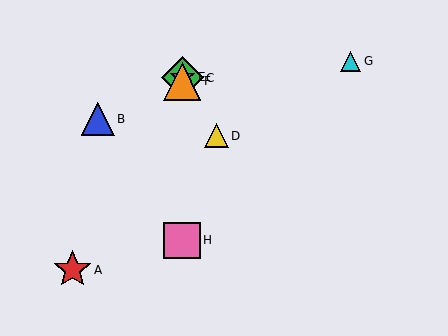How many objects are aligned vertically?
4 objects (C, E, F, H) are aligned vertically.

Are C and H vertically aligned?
Yes, both are at x≈182.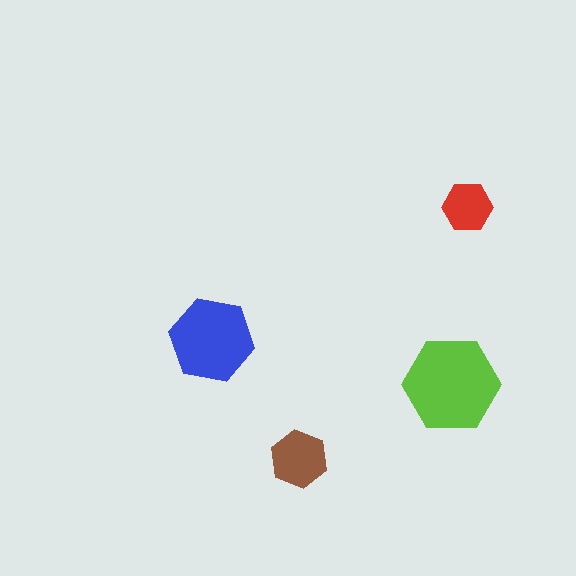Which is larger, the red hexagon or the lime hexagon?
The lime one.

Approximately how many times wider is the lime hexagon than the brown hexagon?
About 1.5 times wider.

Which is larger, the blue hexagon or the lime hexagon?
The lime one.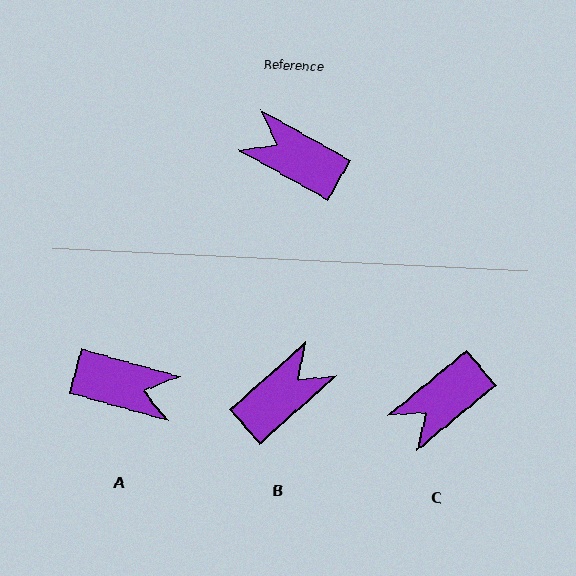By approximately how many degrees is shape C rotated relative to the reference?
Approximately 69 degrees counter-clockwise.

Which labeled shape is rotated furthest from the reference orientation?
A, about 166 degrees away.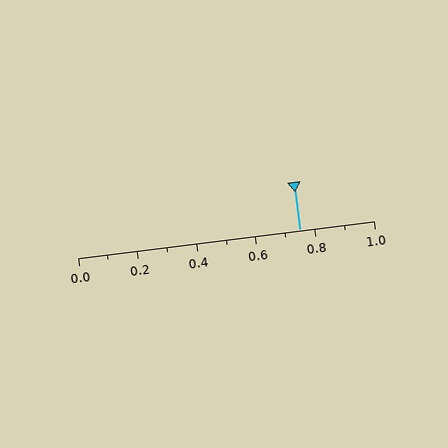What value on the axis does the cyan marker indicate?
The marker indicates approximately 0.75.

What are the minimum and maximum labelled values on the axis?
The axis runs from 0.0 to 1.0.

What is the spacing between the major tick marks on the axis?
The major ticks are spaced 0.2 apart.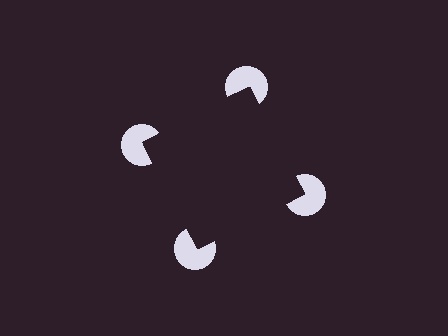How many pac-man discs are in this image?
There are 4 — one at each vertex of the illusory square.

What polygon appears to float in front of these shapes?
An illusory square — its edges are inferred from the aligned wedge cuts in the pac-man discs, not physically drawn.